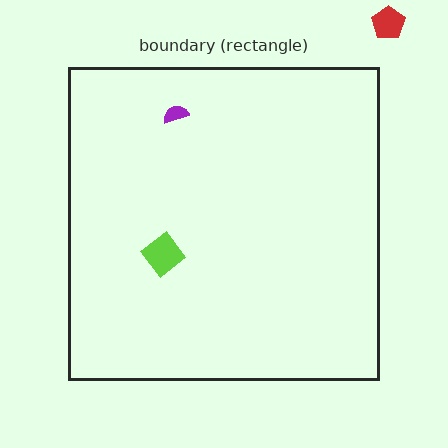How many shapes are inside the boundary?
2 inside, 1 outside.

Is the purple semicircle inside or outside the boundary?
Inside.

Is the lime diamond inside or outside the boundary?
Inside.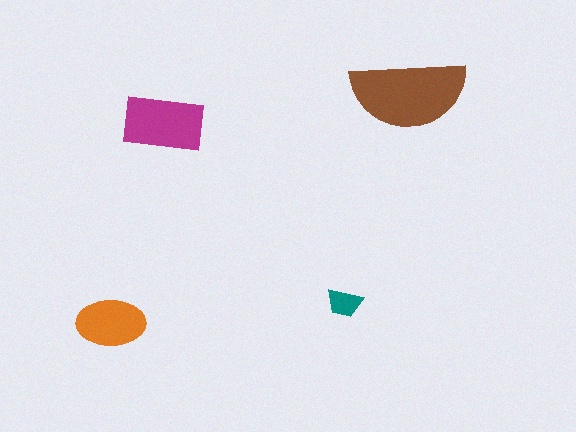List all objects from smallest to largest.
The teal trapezoid, the orange ellipse, the magenta rectangle, the brown semicircle.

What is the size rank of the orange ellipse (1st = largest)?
3rd.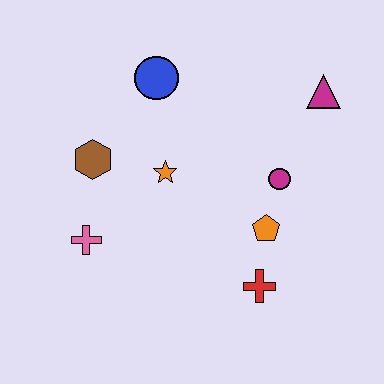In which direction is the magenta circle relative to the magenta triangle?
The magenta circle is below the magenta triangle.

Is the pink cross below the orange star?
Yes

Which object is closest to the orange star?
The brown hexagon is closest to the orange star.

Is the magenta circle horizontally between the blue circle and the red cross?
No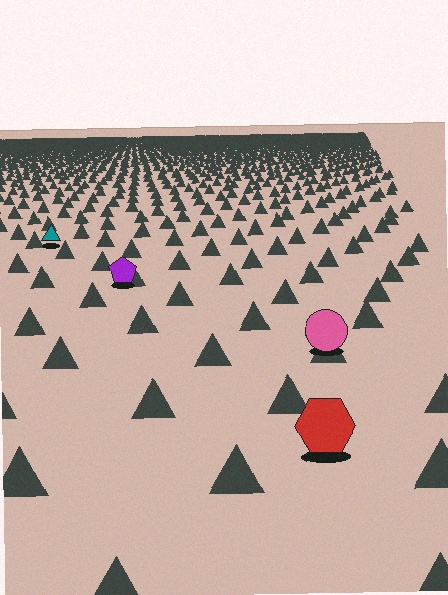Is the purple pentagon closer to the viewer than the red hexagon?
No. The red hexagon is closer — you can tell from the texture gradient: the ground texture is coarser near it.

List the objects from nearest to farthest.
From nearest to farthest: the red hexagon, the pink circle, the purple pentagon, the teal triangle.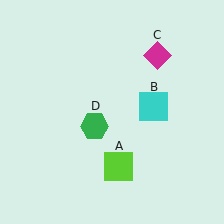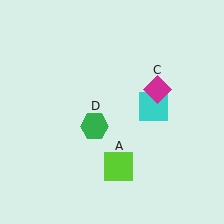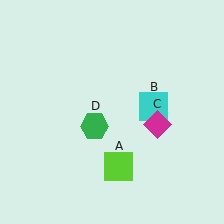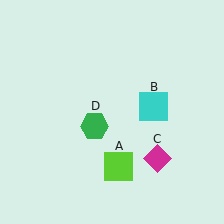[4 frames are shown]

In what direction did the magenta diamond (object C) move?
The magenta diamond (object C) moved down.